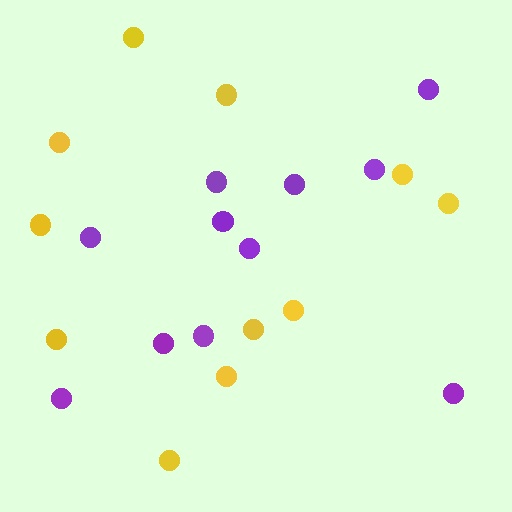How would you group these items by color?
There are 2 groups: one group of yellow circles (11) and one group of purple circles (11).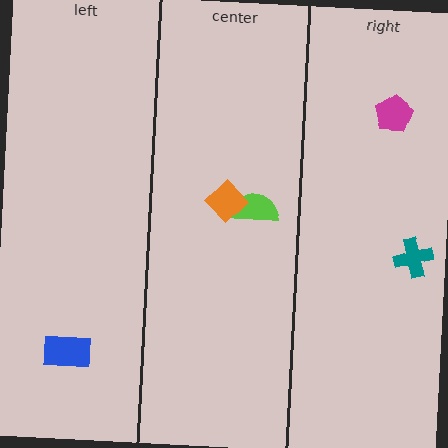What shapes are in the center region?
The lime semicircle, the orange diamond.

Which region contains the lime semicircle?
The center region.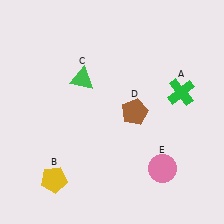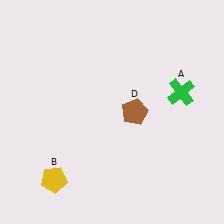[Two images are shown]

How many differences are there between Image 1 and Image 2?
There are 2 differences between the two images.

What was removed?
The green triangle (C), the pink circle (E) were removed in Image 2.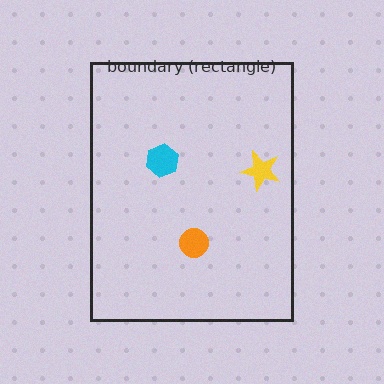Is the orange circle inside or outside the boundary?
Inside.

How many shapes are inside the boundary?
3 inside, 0 outside.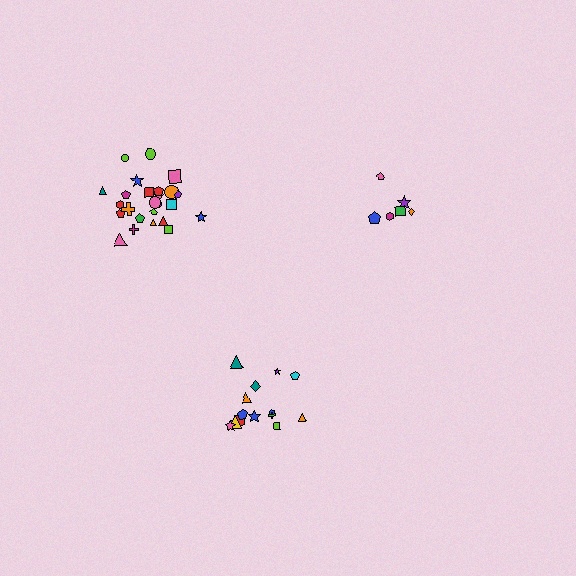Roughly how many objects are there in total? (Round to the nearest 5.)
Roughly 45 objects in total.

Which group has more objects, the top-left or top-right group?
The top-left group.